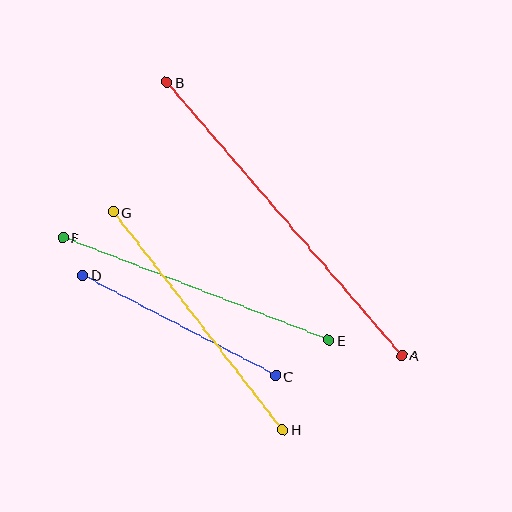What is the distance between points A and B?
The distance is approximately 360 pixels.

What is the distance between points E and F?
The distance is approximately 285 pixels.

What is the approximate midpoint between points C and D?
The midpoint is at approximately (179, 326) pixels.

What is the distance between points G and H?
The distance is approximately 275 pixels.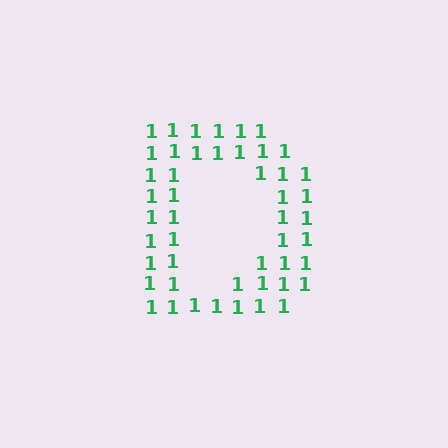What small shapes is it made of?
It is made of small digit 1's.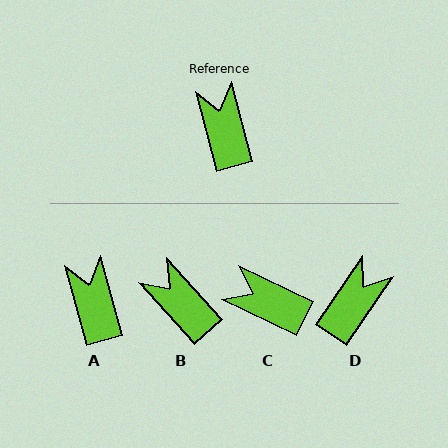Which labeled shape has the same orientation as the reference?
A.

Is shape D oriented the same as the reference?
No, it is off by about 49 degrees.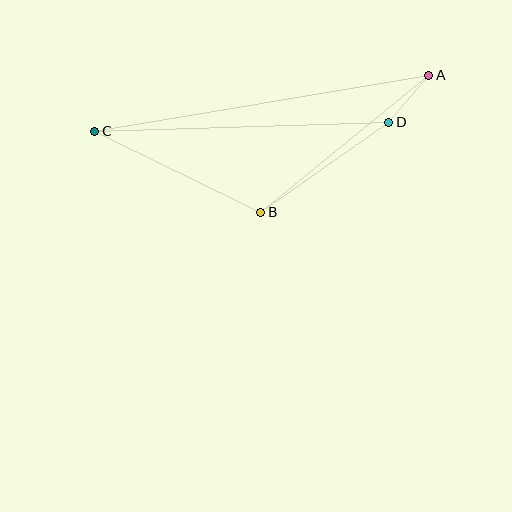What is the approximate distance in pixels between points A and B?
The distance between A and B is approximately 217 pixels.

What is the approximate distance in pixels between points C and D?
The distance between C and D is approximately 294 pixels.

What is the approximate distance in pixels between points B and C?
The distance between B and C is approximately 184 pixels.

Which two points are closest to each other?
Points A and D are closest to each other.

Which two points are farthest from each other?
Points A and C are farthest from each other.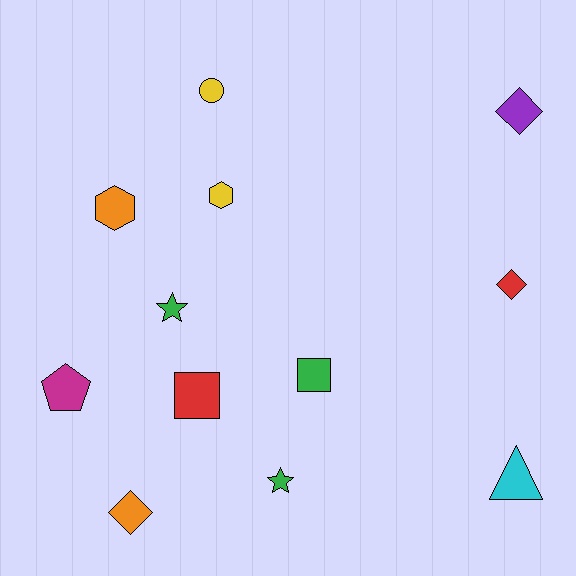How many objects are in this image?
There are 12 objects.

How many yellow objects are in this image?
There are 2 yellow objects.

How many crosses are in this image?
There are no crosses.